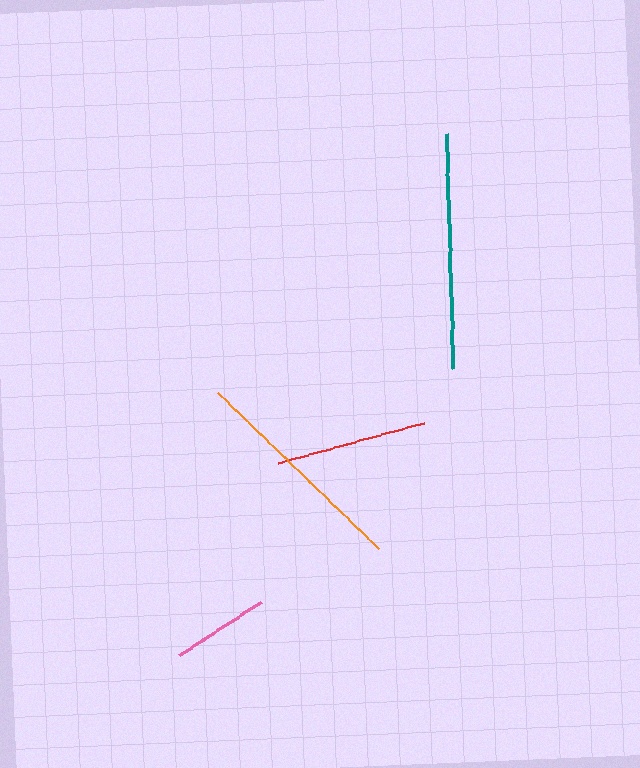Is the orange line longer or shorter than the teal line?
The teal line is longer than the orange line.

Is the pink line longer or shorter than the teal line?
The teal line is longer than the pink line.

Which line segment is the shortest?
The pink line is the shortest at approximately 98 pixels.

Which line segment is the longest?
The teal line is the longest at approximately 235 pixels.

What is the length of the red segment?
The red segment is approximately 152 pixels long.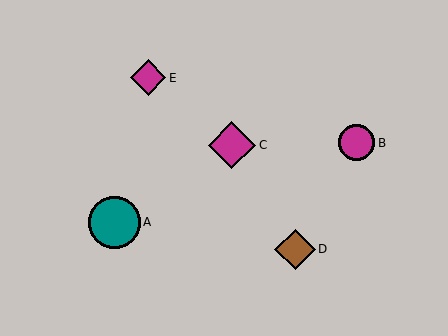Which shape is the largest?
The teal circle (labeled A) is the largest.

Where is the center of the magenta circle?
The center of the magenta circle is at (357, 143).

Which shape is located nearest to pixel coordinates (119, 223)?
The teal circle (labeled A) at (114, 222) is nearest to that location.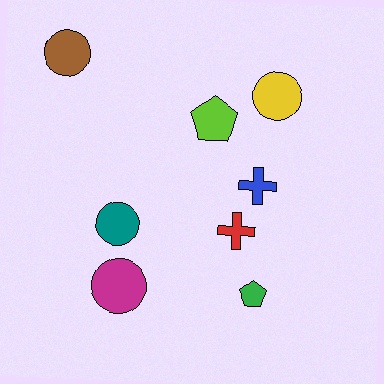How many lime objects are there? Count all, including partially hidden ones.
There is 1 lime object.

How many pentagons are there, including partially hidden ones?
There are 2 pentagons.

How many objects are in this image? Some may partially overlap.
There are 8 objects.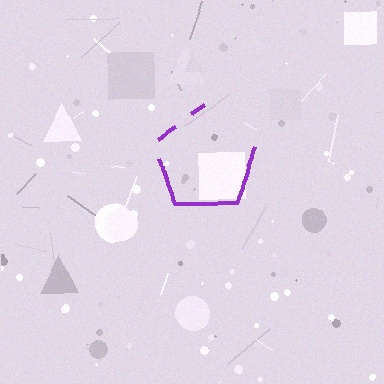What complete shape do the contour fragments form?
The contour fragments form a pentagon.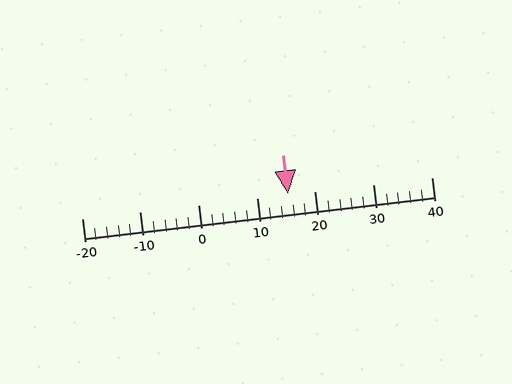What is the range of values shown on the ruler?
The ruler shows values from -20 to 40.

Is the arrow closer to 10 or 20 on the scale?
The arrow is closer to 20.